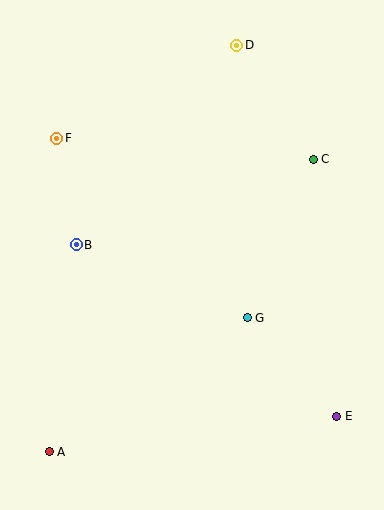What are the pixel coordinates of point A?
Point A is at (49, 452).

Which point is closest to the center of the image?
Point G at (247, 318) is closest to the center.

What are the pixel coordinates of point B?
Point B is at (76, 245).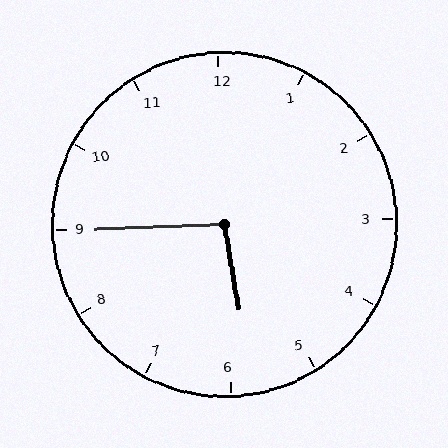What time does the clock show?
5:45.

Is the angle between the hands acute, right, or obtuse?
It is obtuse.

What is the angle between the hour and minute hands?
Approximately 98 degrees.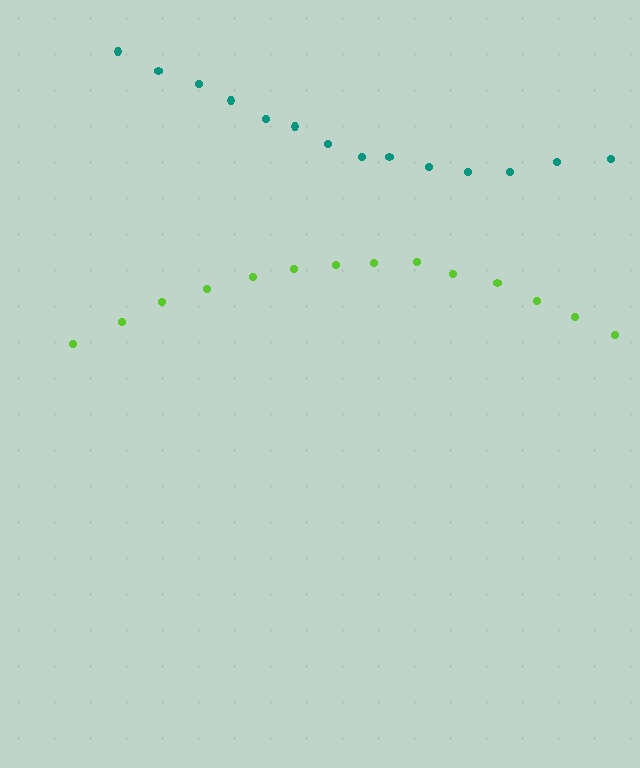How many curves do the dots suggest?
There are 2 distinct paths.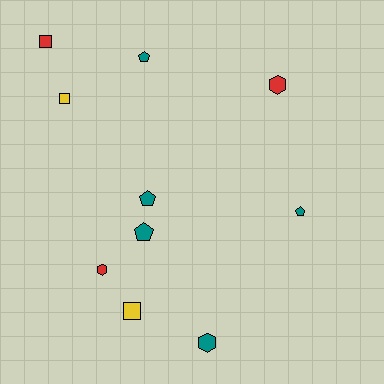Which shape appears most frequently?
Pentagon, with 4 objects.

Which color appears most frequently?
Teal, with 5 objects.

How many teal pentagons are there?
There are 4 teal pentagons.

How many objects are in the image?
There are 10 objects.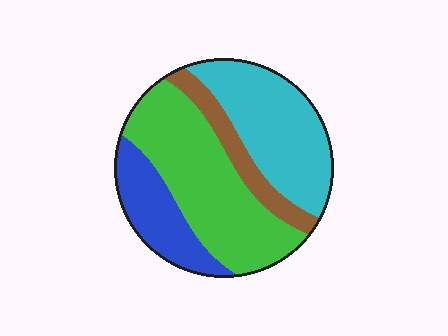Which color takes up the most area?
Green, at roughly 40%.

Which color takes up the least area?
Brown, at roughly 10%.